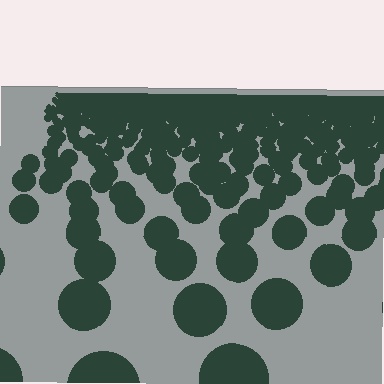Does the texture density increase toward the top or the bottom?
Density increases toward the top.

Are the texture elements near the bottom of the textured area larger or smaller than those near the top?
Larger. Near the bottom, elements are closer to the viewer and appear at a bigger on-screen size.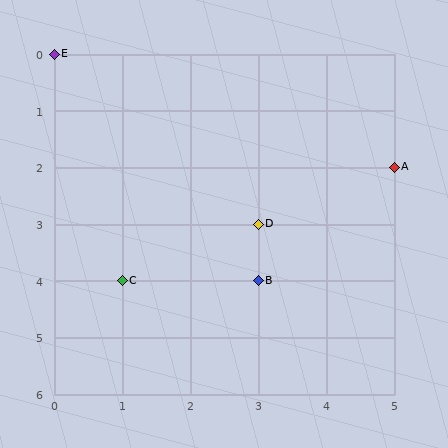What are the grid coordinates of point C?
Point C is at grid coordinates (1, 4).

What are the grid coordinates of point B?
Point B is at grid coordinates (3, 4).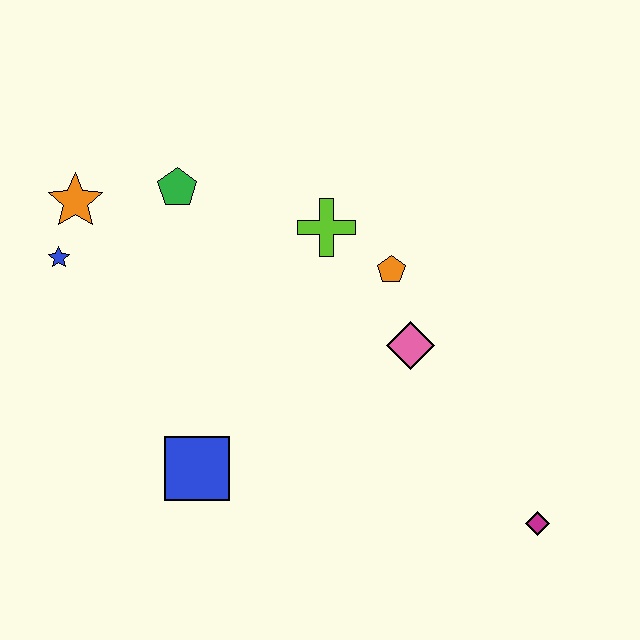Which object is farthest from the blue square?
The magenta diamond is farthest from the blue square.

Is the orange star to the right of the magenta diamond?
No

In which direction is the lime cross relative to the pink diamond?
The lime cross is above the pink diamond.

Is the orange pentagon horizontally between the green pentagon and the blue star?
No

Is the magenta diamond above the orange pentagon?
No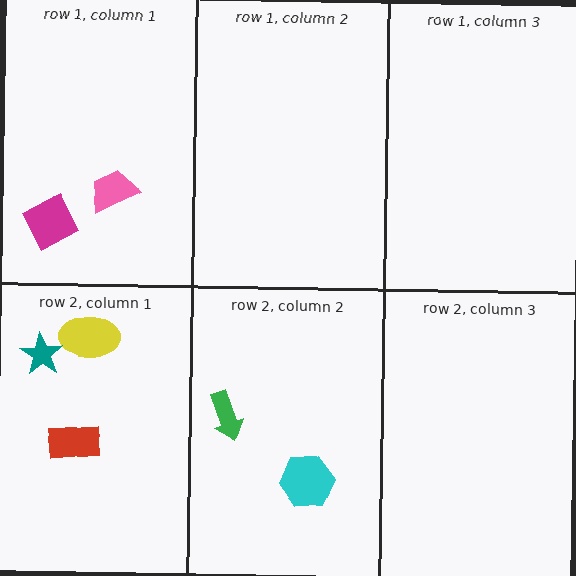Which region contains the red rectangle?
The row 2, column 1 region.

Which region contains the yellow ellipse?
The row 2, column 1 region.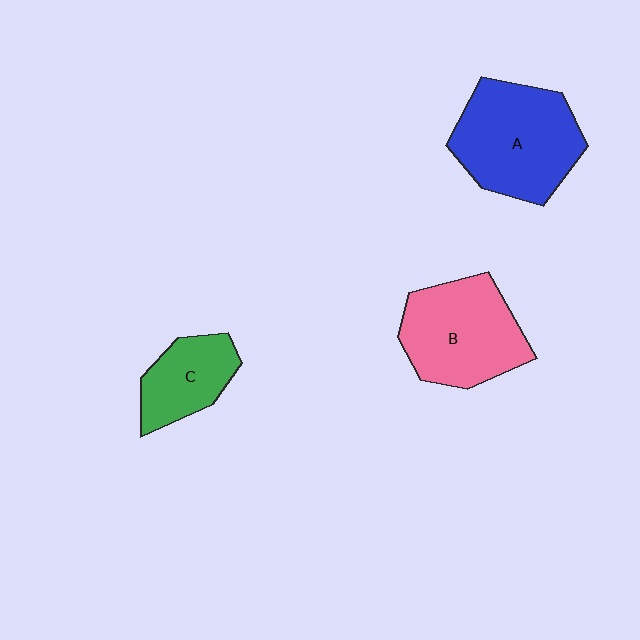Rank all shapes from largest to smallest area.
From largest to smallest: A (blue), B (pink), C (green).